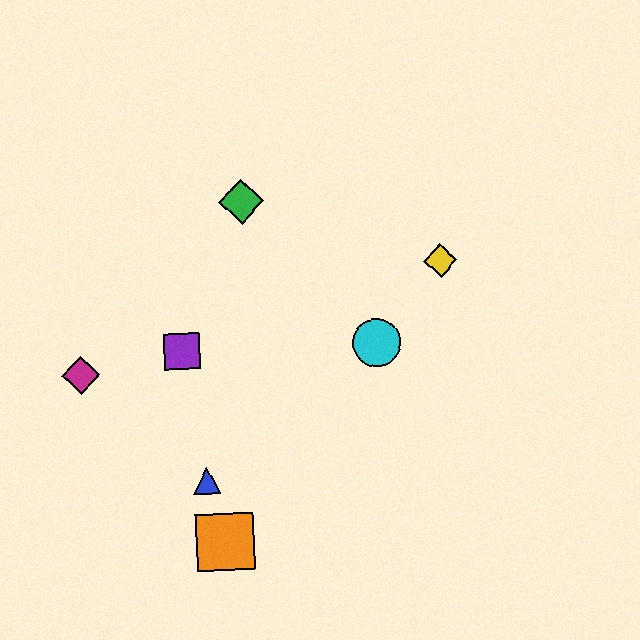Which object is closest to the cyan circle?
The yellow diamond is closest to the cyan circle.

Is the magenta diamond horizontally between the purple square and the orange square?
No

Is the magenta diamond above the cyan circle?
No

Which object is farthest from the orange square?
The yellow diamond is farthest from the orange square.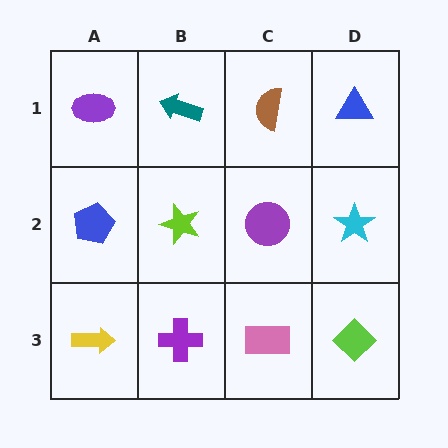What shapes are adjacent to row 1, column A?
A blue pentagon (row 2, column A), a teal arrow (row 1, column B).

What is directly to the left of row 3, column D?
A pink rectangle.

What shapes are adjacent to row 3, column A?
A blue pentagon (row 2, column A), a purple cross (row 3, column B).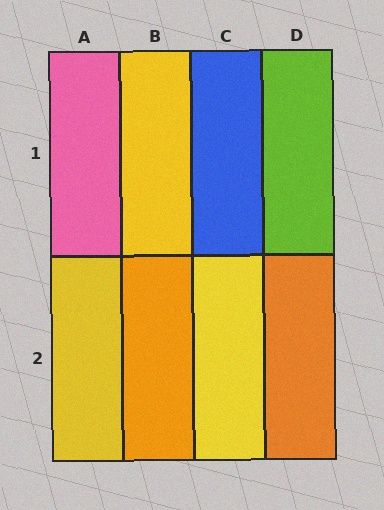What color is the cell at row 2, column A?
Yellow.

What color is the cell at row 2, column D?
Orange.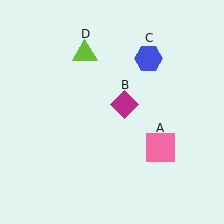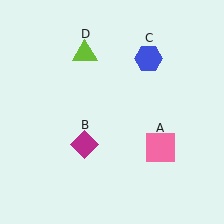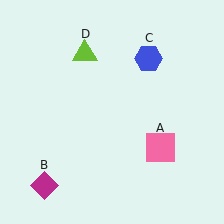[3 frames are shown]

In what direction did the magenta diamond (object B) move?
The magenta diamond (object B) moved down and to the left.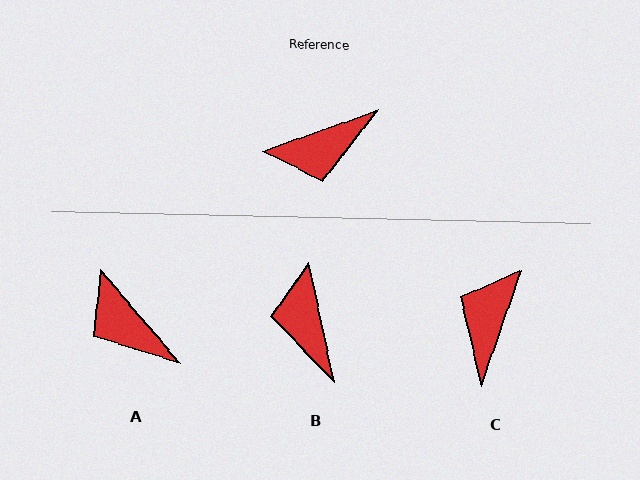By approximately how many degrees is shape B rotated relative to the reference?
Approximately 98 degrees clockwise.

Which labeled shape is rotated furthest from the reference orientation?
C, about 129 degrees away.